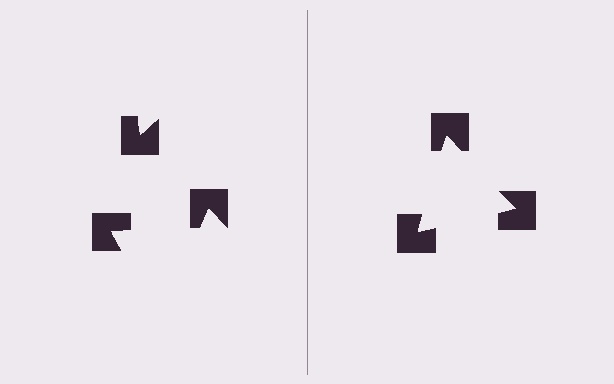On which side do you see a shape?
An illusory triangle appears on the right side. On the left side the wedge cuts are rotated, so no coherent shape forms.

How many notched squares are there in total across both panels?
6 — 3 on each side.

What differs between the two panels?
The notched squares are positioned identically on both sides; only the wedge orientations differ. On the right they align to a triangle; on the left they are misaligned.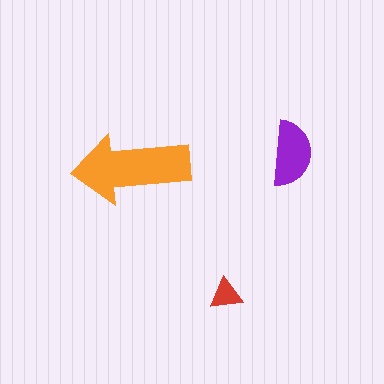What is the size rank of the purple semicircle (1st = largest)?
2nd.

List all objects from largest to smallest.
The orange arrow, the purple semicircle, the red triangle.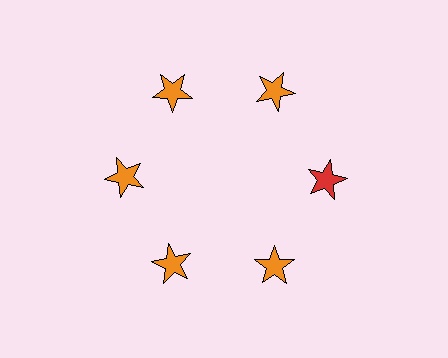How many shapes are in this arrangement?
There are 6 shapes arranged in a ring pattern.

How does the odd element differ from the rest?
It has a different color: red instead of orange.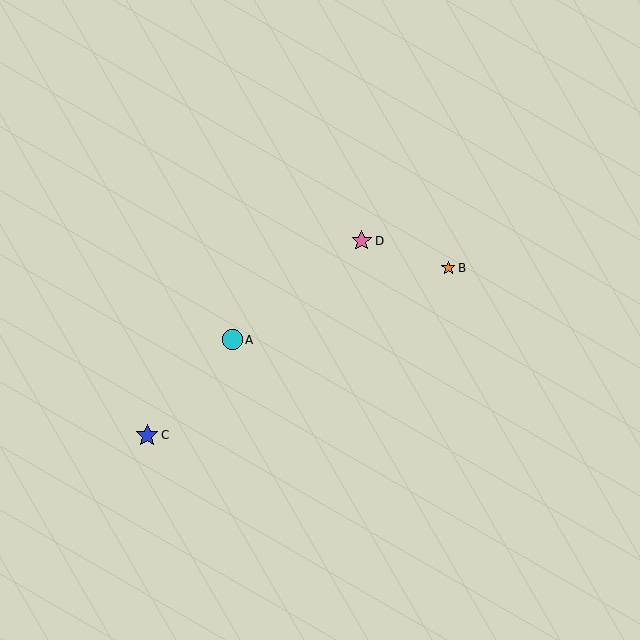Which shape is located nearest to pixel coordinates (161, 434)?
The blue star (labeled C) at (147, 435) is nearest to that location.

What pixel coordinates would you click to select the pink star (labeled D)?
Click at (362, 241) to select the pink star D.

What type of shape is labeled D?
Shape D is a pink star.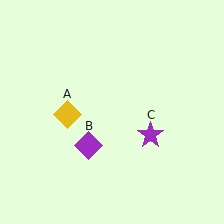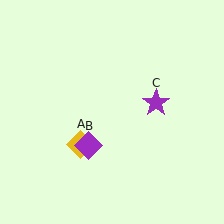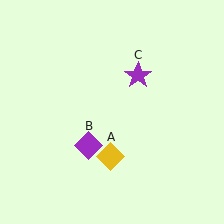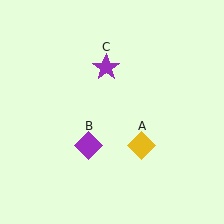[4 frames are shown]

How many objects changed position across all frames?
2 objects changed position: yellow diamond (object A), purple star (object C).